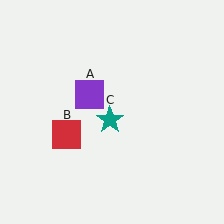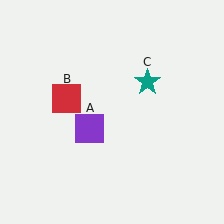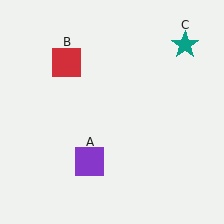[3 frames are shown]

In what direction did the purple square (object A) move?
The purple square (object A) moved down.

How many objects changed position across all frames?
3 objects changed position: purple square (object A), red square (object B), teal star (object C).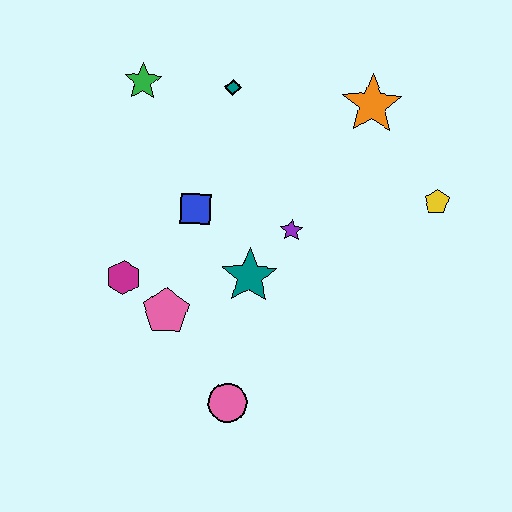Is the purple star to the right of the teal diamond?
Yes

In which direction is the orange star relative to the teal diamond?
The orange star is to the right of the teal diamond.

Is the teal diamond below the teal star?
No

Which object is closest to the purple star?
The teal star is closest to the purple star.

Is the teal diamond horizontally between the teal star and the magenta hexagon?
Yes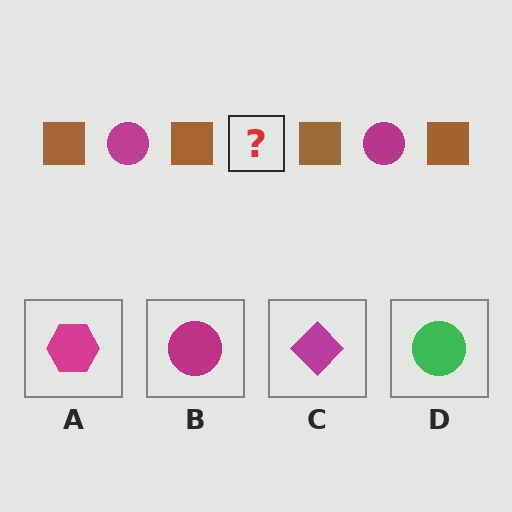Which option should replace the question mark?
Option B.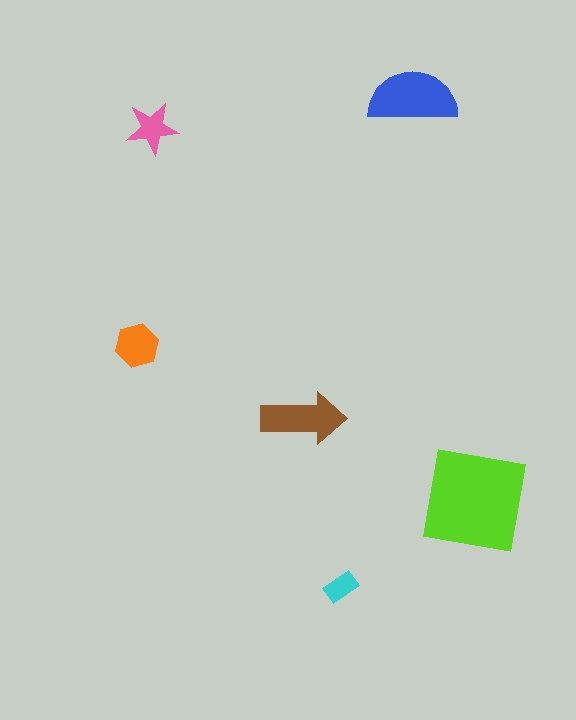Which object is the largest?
The lime square.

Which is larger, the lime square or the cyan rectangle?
The lime square.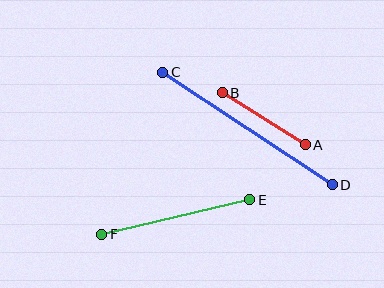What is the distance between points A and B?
The distance is approximately 98 pixels.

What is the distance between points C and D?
The distance is approximately 203 pixels.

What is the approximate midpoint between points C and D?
The midpoint is at approximately (247, 128) pixels.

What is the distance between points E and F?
The distance is approximately 152 pixels.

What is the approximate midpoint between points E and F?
The midpoint is at approximately (176, 217) pixels.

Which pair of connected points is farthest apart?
Points C and D are farthest apart.